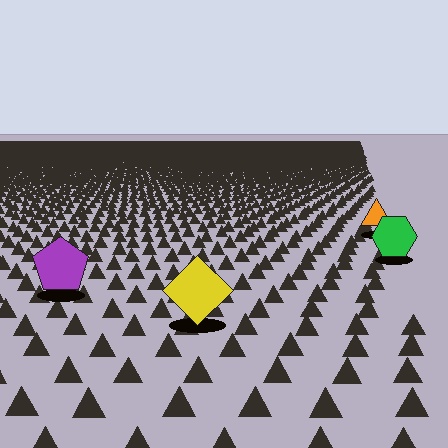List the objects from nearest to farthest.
From nearest to farthest: the yellow diamond, the purple pentagon, the green hexagon, the orange triangle.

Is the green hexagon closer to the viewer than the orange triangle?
Yes. The green hexagon is closer — you can tell from the texture gradient: the ground texture is coarser near it.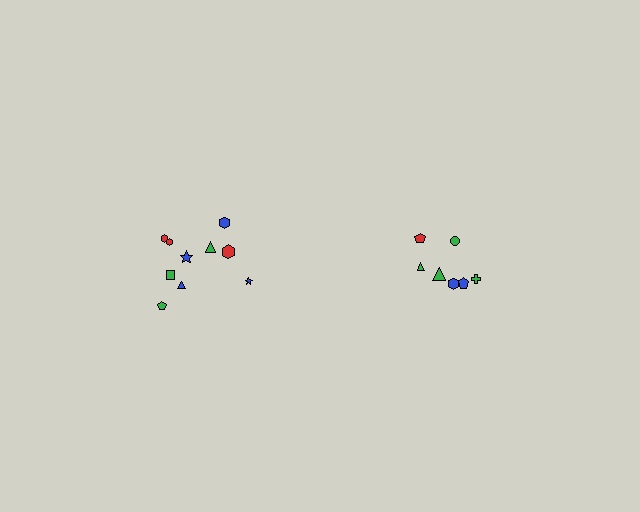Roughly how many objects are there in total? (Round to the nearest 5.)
Roughly 15 objects in total.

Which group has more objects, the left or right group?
The left group.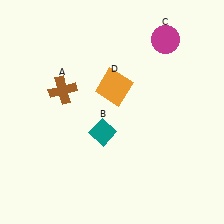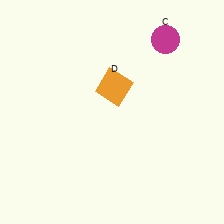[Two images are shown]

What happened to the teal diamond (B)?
The teal diamond (B) was removed in Image 2. It was in the bottom-left area of Image 1.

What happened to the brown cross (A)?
The brown cross (A) was removed in Image 2. It was in the top-left area of Image 1.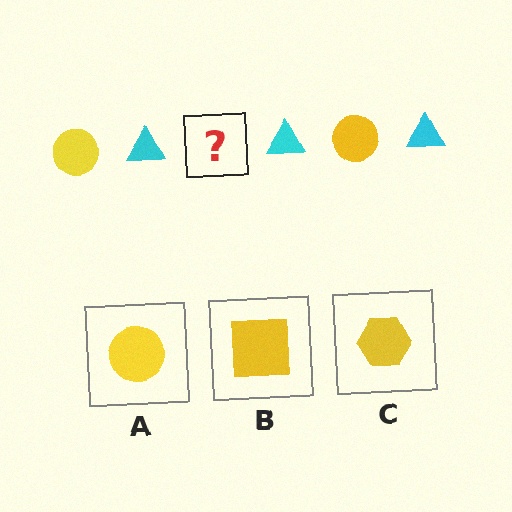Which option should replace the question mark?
Option A.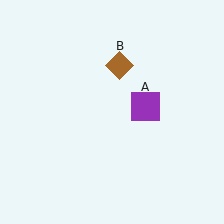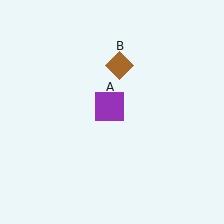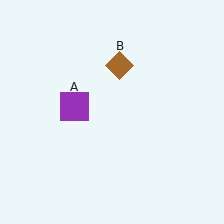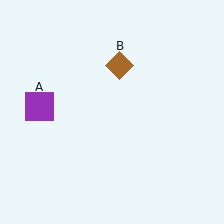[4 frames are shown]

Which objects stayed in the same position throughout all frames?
Brown diamond (object B) remained stationary.